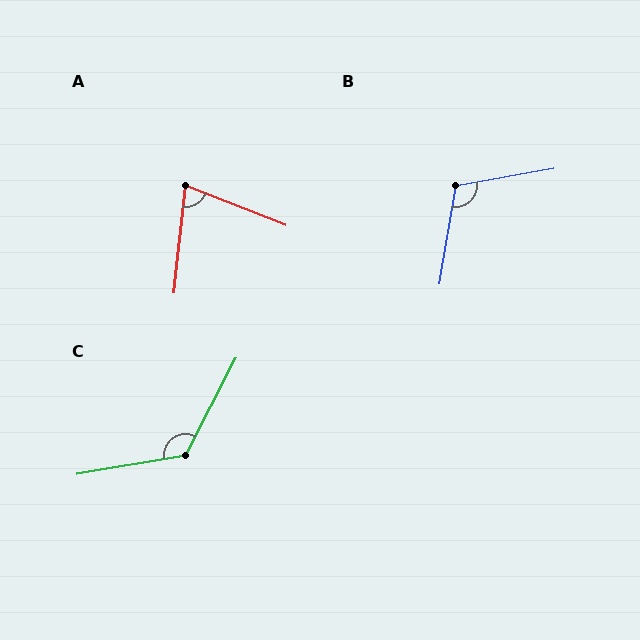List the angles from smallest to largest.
A (75°), B (110°), C (127°).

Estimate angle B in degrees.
Approximately 110 degrees.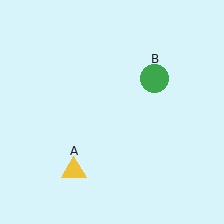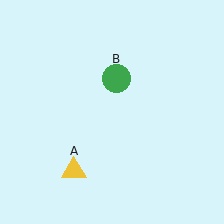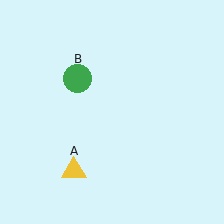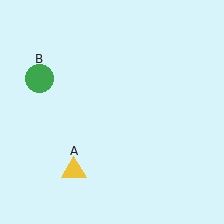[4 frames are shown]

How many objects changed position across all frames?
1 object changed position: green circle (object B).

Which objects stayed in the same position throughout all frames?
Yellow triangle (object A) remained stationary.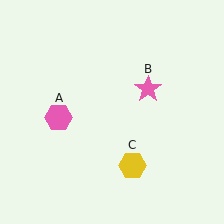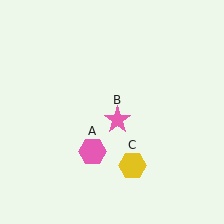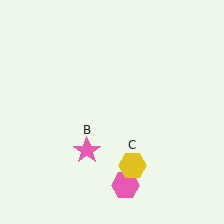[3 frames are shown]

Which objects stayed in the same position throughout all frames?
Yellow hexagon (object C) remained stationary.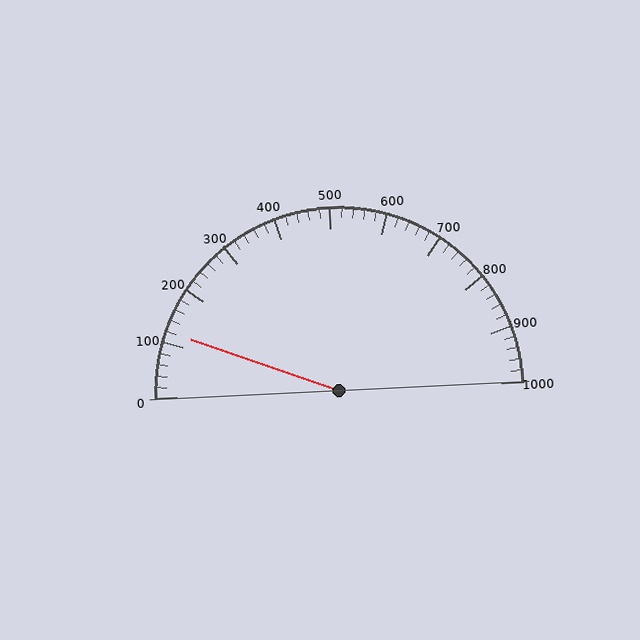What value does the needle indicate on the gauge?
The needle indicates approximately 120.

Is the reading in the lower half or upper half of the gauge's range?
The reading is in the lower half of the range (0 to 1000).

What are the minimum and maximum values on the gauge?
The gauge ranges from 0 to 1000.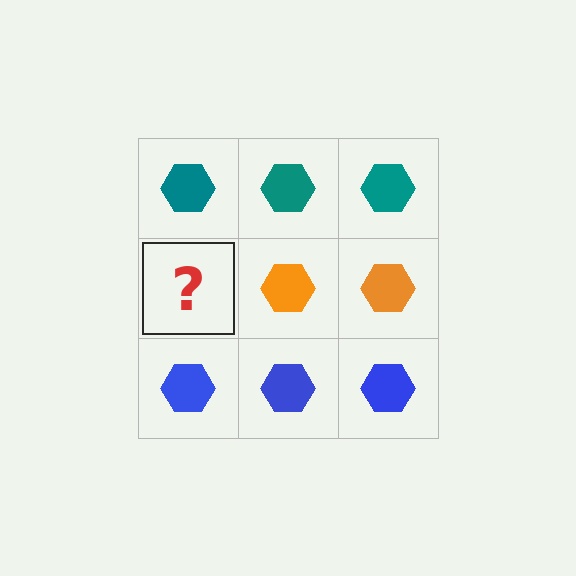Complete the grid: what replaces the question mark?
The question mark should be replaced with an orange hexagon.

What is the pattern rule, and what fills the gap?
The rule is that each row has a consistent color. The gap should be filled with an orange hexagon.